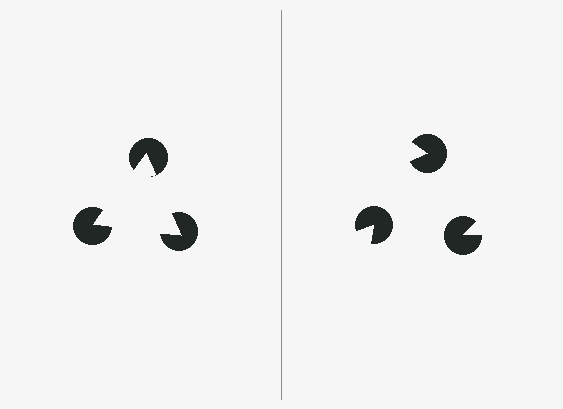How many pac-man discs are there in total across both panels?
6 — 3 on each side.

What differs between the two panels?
The pac-man discs are positioned identically on both sides; only the wedge orientations differ. On the left they align to a triangle; on the right they are misaligned.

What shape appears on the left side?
An illusory triangle.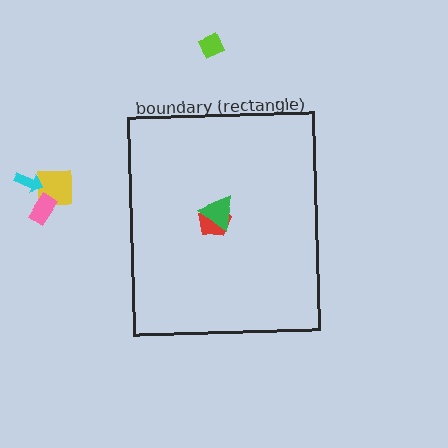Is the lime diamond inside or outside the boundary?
Outside.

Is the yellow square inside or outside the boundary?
Outside.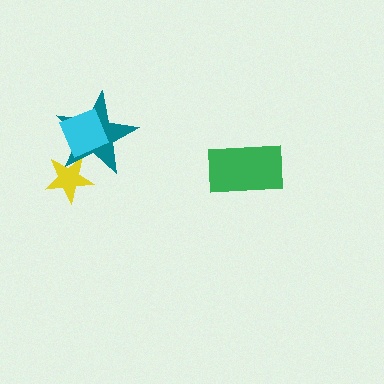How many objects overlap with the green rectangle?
0 objects overlap with the green rectangle.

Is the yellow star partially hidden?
Yes, it is partially covered by another shape.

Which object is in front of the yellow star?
The teal star is in front of the yellow star.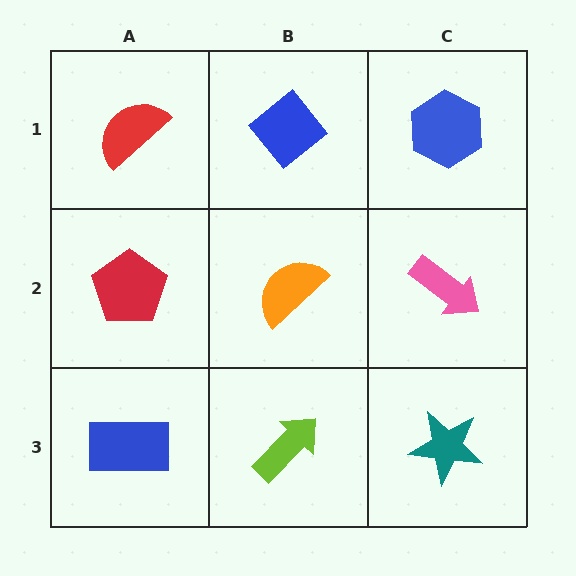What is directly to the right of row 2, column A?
An orange semicircle.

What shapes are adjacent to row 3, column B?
An orange semicircle (row 2, column B), a blue rectangle (row 3, column A), a teal star (row 3, column C).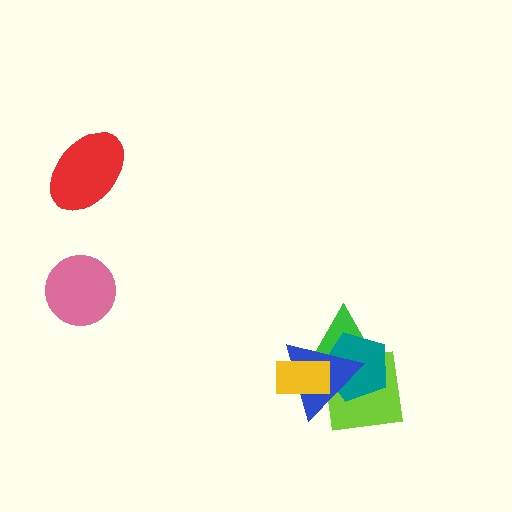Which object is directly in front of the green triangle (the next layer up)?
The lime square is directly in front of the green triangle.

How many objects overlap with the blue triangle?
4 objects overlap with the blue triangle.